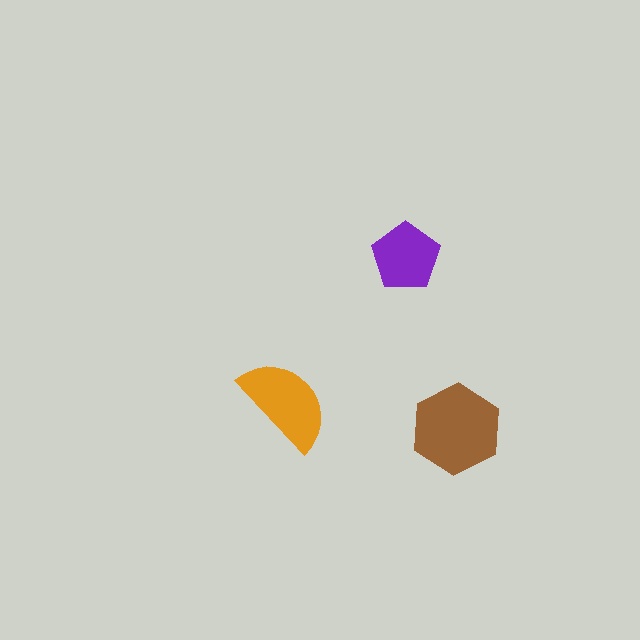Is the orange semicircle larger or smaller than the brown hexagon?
Smaller.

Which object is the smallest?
The purple pentagon.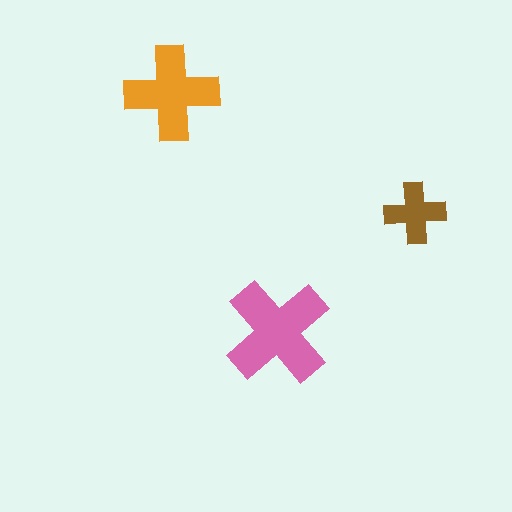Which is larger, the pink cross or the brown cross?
The pink one.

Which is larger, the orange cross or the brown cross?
The orange one.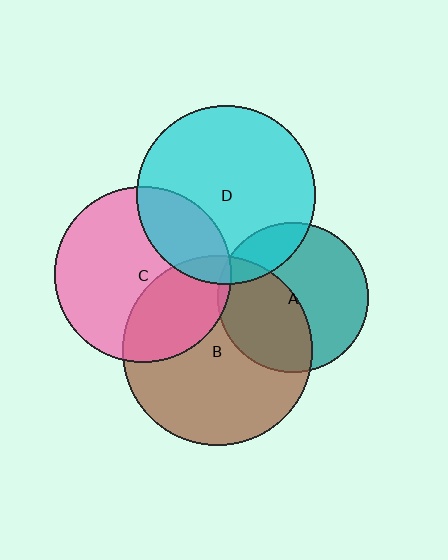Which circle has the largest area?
Circle B (brown).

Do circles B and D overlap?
Yes.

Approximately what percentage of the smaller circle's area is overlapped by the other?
Approximately 10%.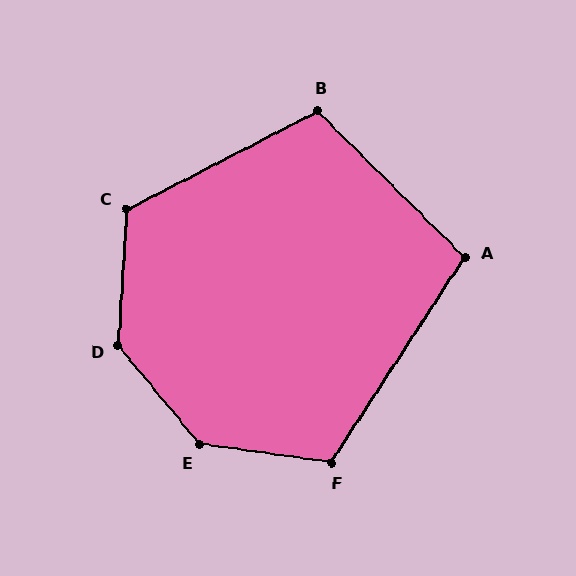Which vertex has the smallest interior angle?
A, at approximately 102 degrees.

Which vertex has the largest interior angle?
E, at approximately 137 degrees.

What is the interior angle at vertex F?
Approximately 115 degrees (obtuse).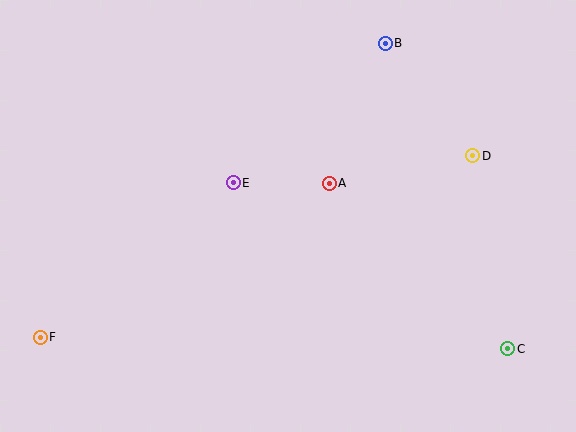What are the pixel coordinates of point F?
Point F is at (40, 337).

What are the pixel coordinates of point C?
Point C is at (508, 349).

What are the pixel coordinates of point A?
Point A is at (329, 183).